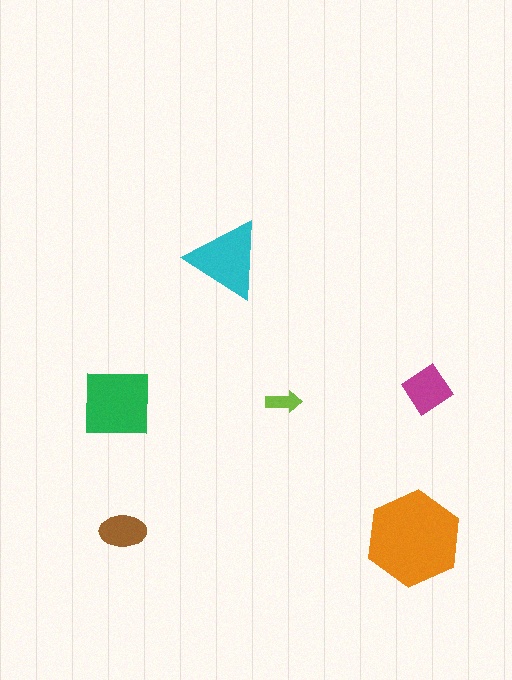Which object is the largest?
The orange hexagon.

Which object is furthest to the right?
The magenta diamond is rightmost.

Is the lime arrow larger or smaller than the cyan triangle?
Smaller.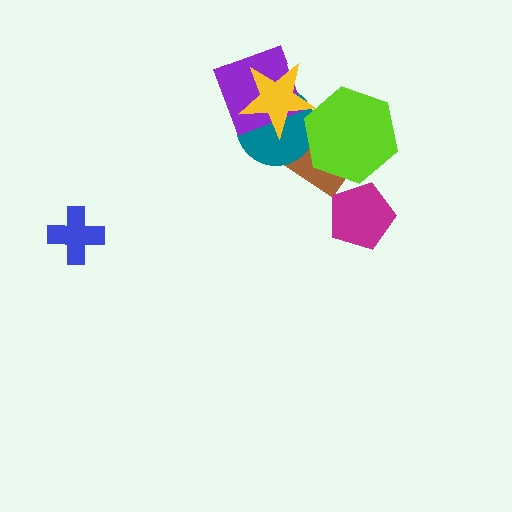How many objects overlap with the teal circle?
4 objects overlap with the teal circle.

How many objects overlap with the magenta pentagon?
0 objects overlap with the magenta pentagon.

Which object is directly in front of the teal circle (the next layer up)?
The lime hexagon is directly in front of the teal circle.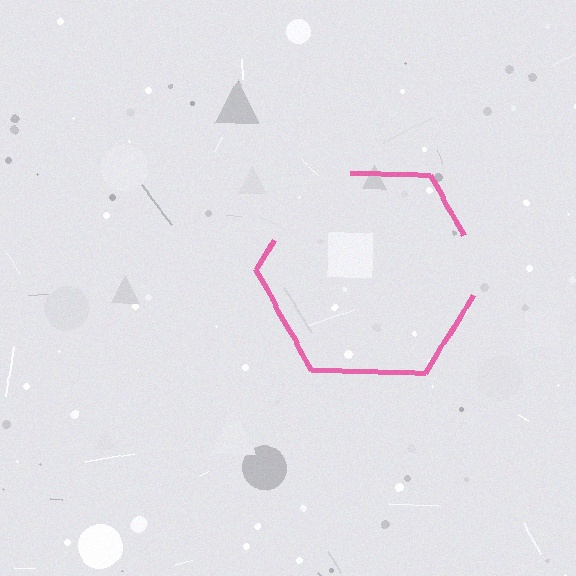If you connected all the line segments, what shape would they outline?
They would outline a hexagon.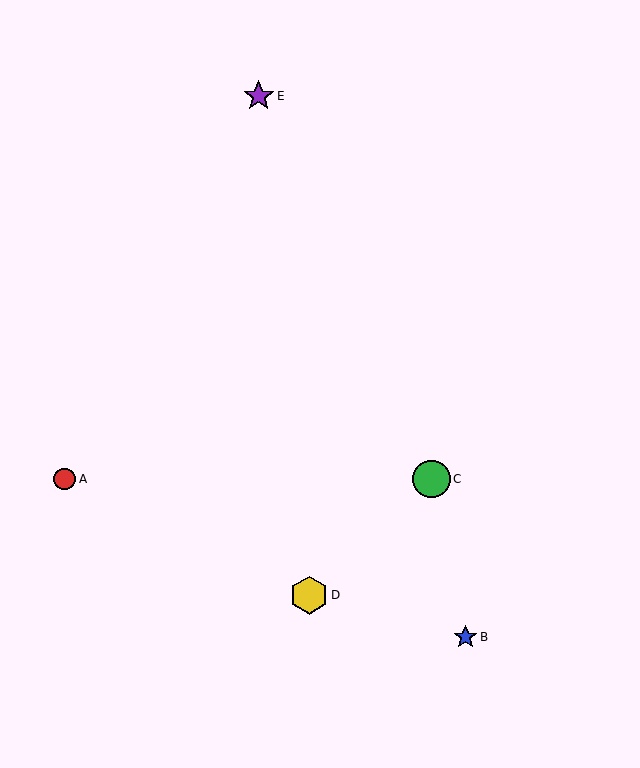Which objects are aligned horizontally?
Objects A, C are aligned horizontally.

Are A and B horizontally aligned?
No, A is at y≈479 and B is at y≈637.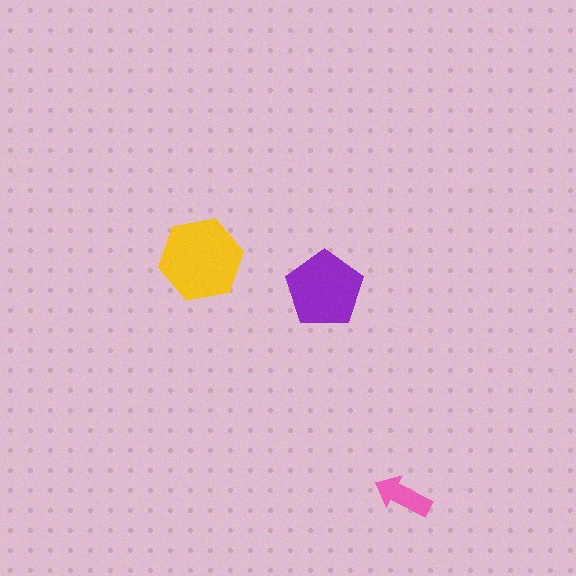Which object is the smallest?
The pink arrow.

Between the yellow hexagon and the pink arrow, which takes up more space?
The yellow hexagon.